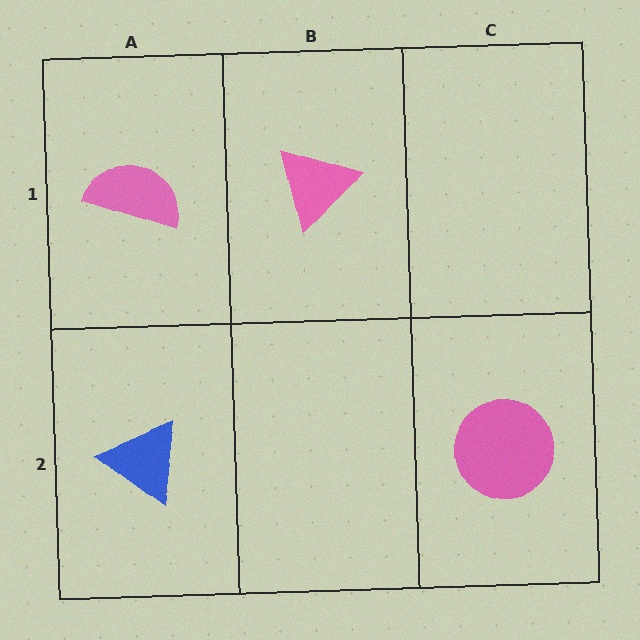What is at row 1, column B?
A pink triangle.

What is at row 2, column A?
A blue triangle.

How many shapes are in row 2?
2 shapes.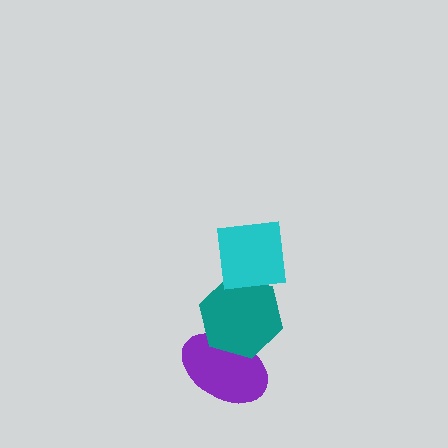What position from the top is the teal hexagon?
The teal hexagon is 2nd from the top.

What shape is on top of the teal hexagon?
The cyan square is on top of the teal hexagon.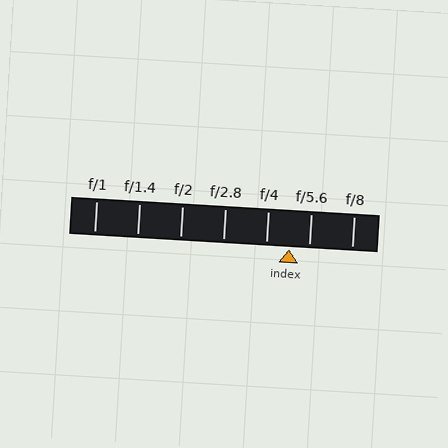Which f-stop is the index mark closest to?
The index mark is closest to f/5.6.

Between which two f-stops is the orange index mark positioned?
The index mark is between f/4 and f/5.6.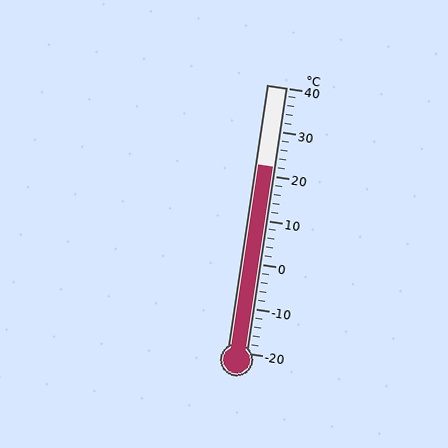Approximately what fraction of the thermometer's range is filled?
The thermometer is filled to approximately 70% of its range.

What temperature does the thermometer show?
The thermometer shows approximately 22°C.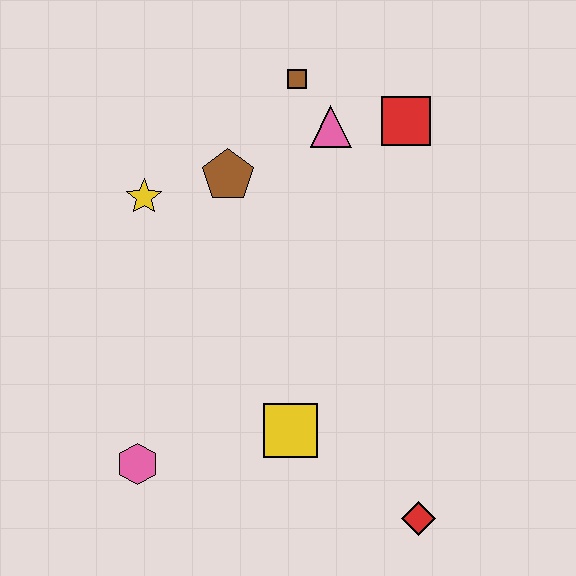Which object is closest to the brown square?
The pink triangle is closest to the brown square.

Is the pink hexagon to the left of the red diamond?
Yes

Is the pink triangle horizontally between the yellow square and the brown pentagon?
No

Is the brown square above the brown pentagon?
Yes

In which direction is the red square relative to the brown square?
The red square is to the right of the brown square.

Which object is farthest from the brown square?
The red diamond is farthest from the brown square.